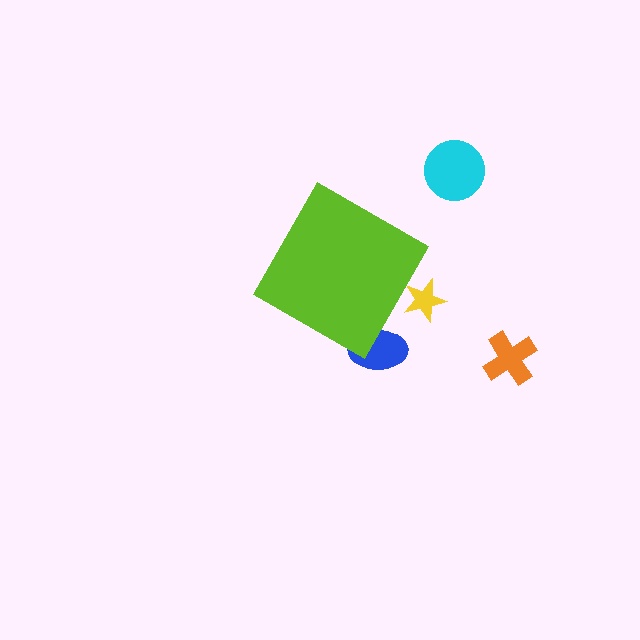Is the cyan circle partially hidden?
No, the cyan circle is fully visible.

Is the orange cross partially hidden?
No, the orange cross is fully visible.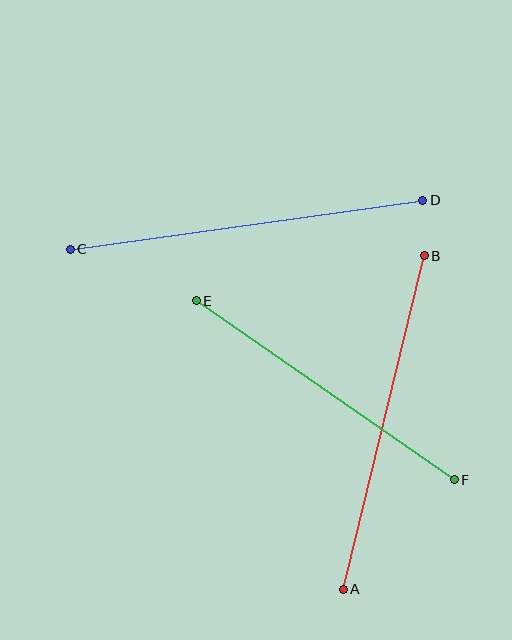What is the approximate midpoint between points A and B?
The midpoint is at approximately (384, 422) pixels.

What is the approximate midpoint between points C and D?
The midpoint is at approximately (247, 225) pixels.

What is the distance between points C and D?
The distance is approximately 356 pixels.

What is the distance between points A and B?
The distance is approximately 343 pixels.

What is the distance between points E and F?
The distance is approximately 315 pixels.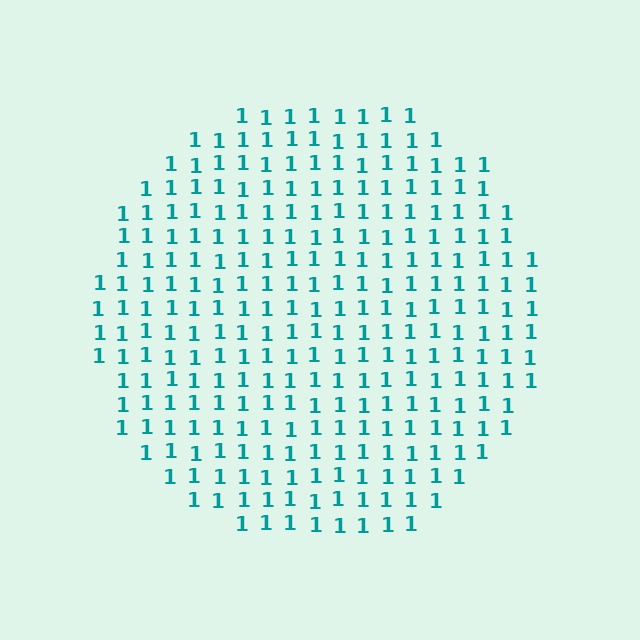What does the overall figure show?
The overall figure shows a circle.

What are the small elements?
The small elements are digit 1's.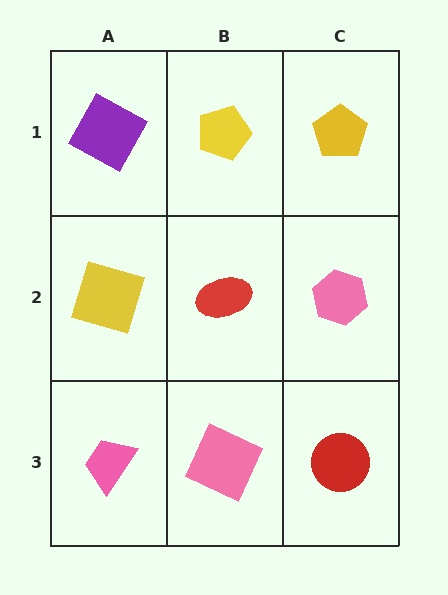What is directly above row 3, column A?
A yellow square.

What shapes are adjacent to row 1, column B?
A red ellipse (row 2, column B), a purple square (row 1, column A), a yellow pentagon (row 1, column C).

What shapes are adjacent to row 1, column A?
A yellow square (row 2, column A), a yellow pentagon (row 1, column B).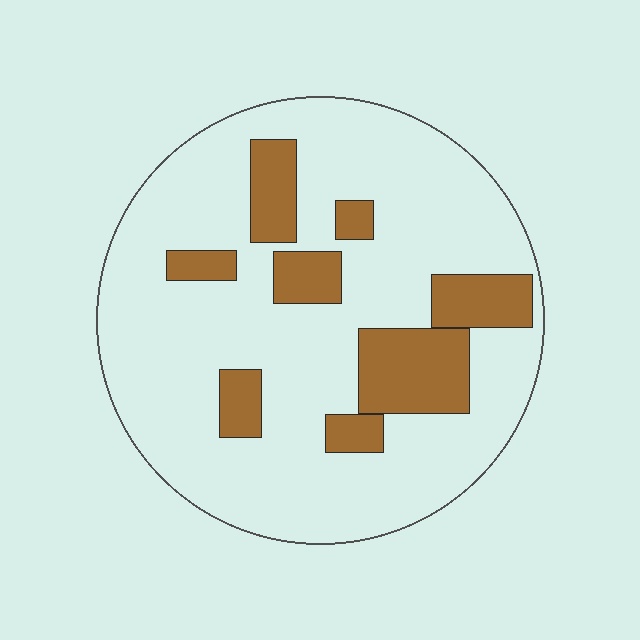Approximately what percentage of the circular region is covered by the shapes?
Approximately 20%.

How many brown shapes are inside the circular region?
8.